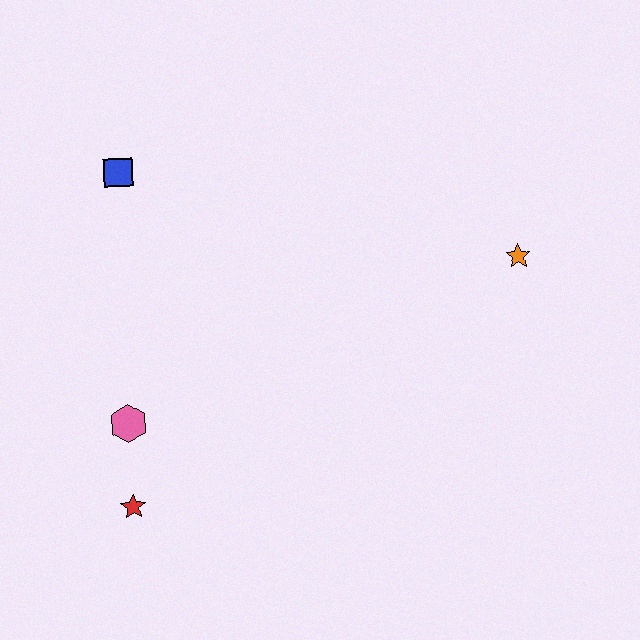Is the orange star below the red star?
No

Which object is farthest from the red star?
The orange star is farthest from the red star.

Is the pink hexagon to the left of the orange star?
Yes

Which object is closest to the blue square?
The pink hexagon is closest to the blue square.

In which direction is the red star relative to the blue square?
The red star is below the blue square.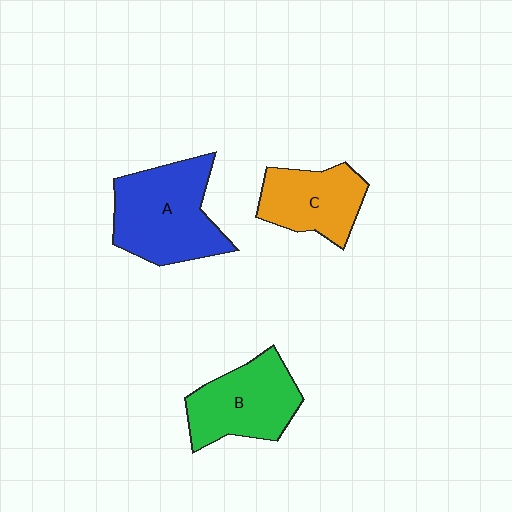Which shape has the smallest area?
Shape C (orange).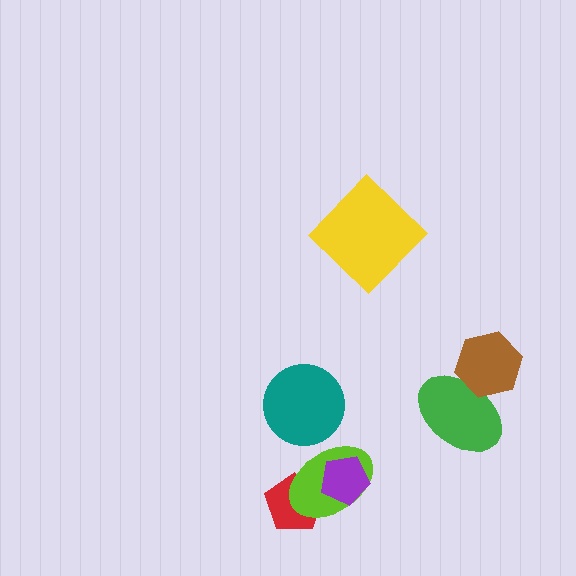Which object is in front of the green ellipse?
The brown hexagon is in front of the green ellipse.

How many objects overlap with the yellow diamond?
0 objects overlap with the yellow diamond.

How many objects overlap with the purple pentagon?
1 object overlaps with the purple pentagon.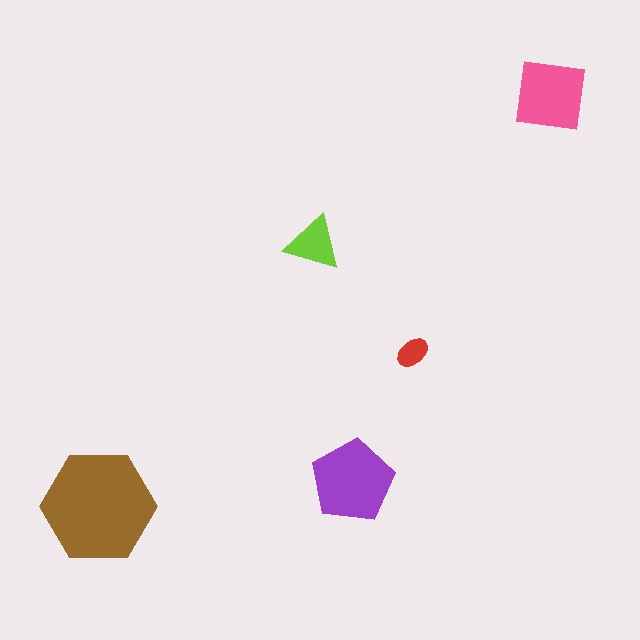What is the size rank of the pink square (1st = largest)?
3rd.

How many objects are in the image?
There are 5 objects in the image.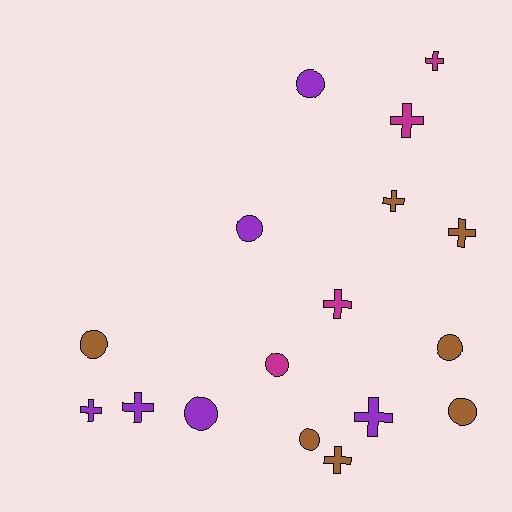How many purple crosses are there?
There are 3 purple crosses.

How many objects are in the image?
There are 17 objects.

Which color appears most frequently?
Brown, with 7 objects.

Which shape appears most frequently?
Cross, with 9 objects.